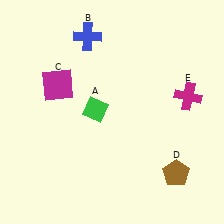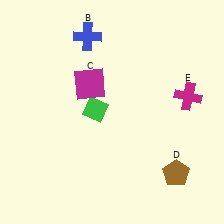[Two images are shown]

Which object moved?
The magenta square (C) moved right.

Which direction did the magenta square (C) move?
The magenta square (C) moved right.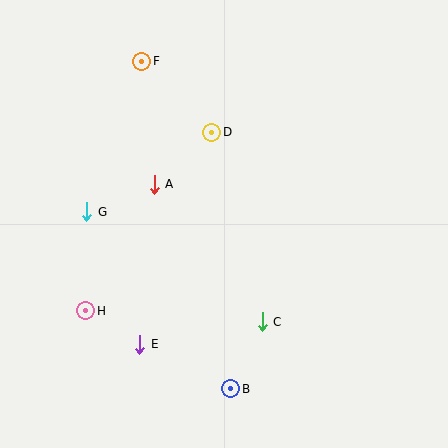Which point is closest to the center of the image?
Point A at (154, 184) is closest to the center.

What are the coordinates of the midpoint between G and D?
The midpoint between G and D is at (149, 172).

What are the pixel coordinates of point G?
Point G is at (87, 212).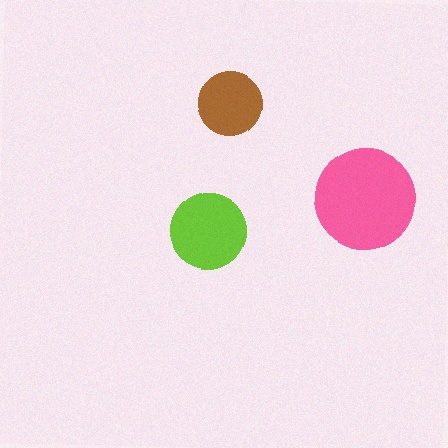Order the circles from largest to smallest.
the pink one, the lime one, the brown one.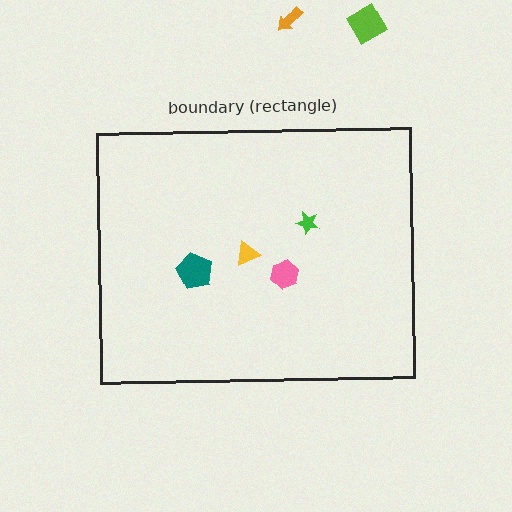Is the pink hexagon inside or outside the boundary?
Inside.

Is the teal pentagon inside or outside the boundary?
Inside.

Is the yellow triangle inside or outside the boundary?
Inside.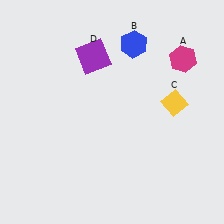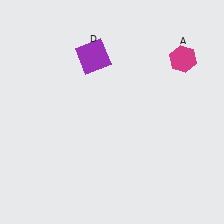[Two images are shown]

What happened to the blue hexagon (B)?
The blue hexagon (B) was removed in Image 2. It was in the top-right area of Image 1.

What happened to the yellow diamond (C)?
The yellow diamond (C) was removed in Image 2. It was in the top-right area of Image 1.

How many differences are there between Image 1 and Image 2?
There are 2 differences between the two images.